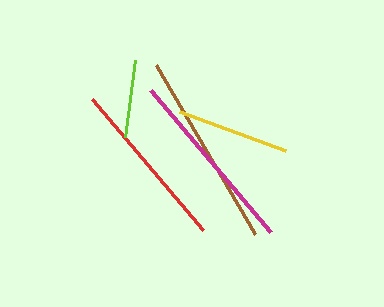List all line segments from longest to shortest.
From longest to shortest: brown, magenta, red, yellow, lime.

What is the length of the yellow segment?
The yellow segment is approximately 113 pixels long.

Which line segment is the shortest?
The lime line is the shortest at approximately 77 pixels.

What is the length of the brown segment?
The brown segment is approximately 196 pixels long.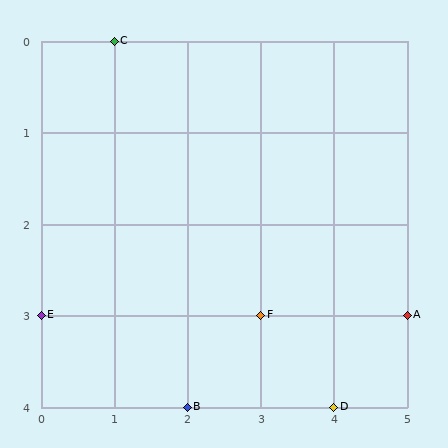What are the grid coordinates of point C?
Point C is at grid coordinates (1, 0).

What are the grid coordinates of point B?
Point B is at grid coordinates (2, 4).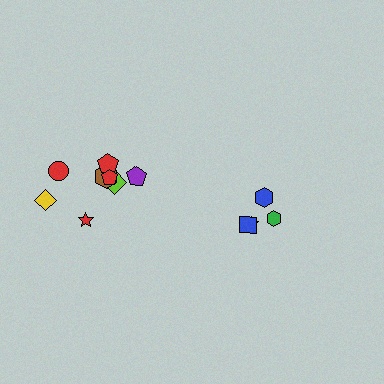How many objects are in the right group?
There are 4 objects.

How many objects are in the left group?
There are 8 objects.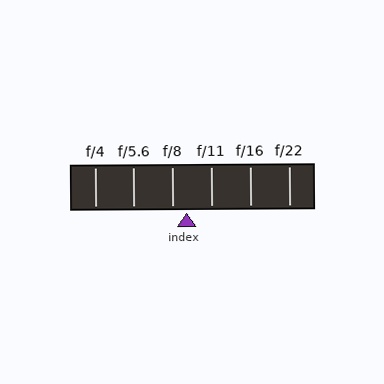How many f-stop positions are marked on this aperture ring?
There are 6 f-stop positions marked.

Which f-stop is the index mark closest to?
The index mark is closest to f/8.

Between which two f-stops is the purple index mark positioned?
The index mark is between f/8 and f/11.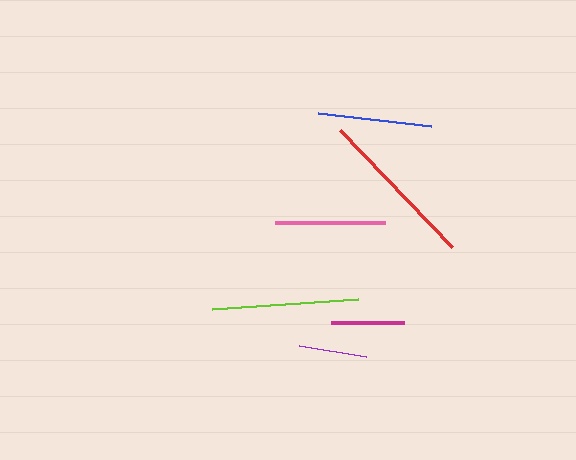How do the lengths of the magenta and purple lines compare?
The magenta and purple lines are approximately the same length.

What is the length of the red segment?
The red segment is approximately 162 pixels long.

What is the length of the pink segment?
The pink segment is approximately 110 pixels long.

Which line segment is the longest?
The red line is the longest at approximately 162 pixels.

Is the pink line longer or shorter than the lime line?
The lime line is longer than the pink line.